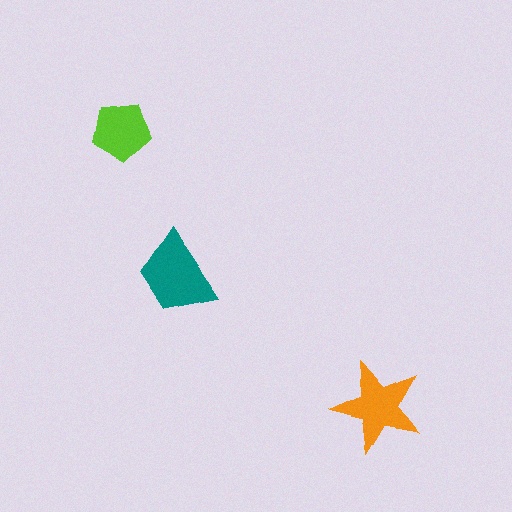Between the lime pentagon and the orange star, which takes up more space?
The orange star.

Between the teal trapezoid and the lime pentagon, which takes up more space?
The teal trapezoid.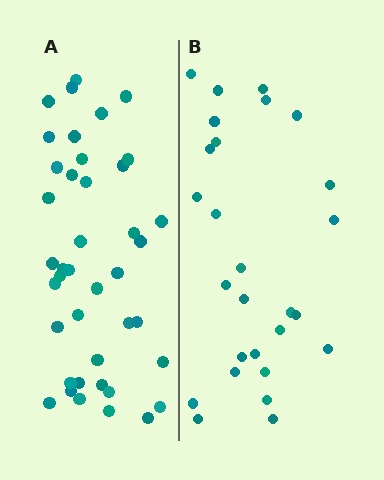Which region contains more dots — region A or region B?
Region A (the left region) has more dots.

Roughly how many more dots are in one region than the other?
Region A has approximately 15 more dots than region B.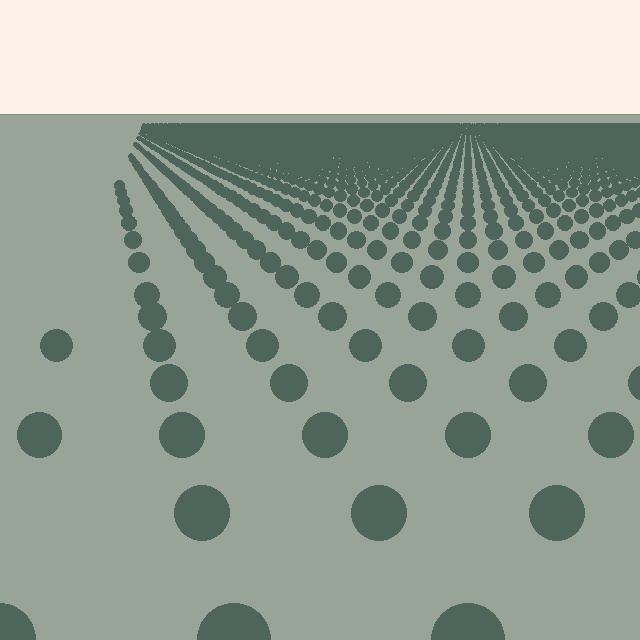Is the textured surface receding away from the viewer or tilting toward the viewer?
The surface is receding away from the viewer. Texture elements get smaller and denser toward the top.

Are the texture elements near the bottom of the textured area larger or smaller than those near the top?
Larger. Near the bottom, elements are closer to the viewer and appear at a bigger on-screen size.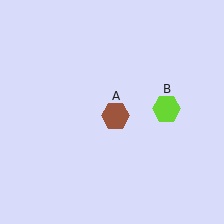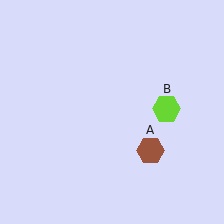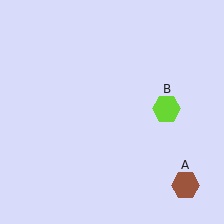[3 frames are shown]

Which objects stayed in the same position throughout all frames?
Lime hexagon (object B) remained stationary.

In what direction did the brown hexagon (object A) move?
The brown hexagon (object A) moved down and to the right.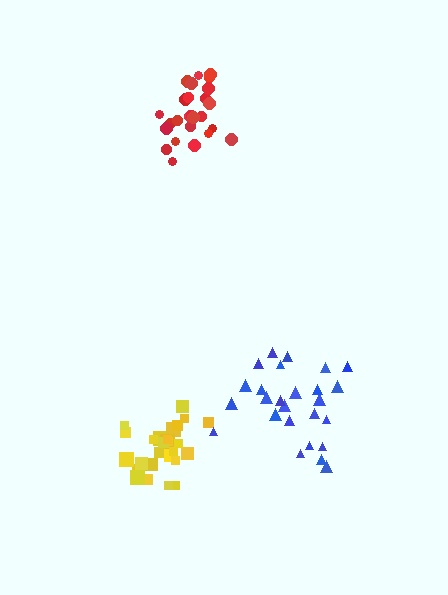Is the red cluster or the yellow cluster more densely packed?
Yellow.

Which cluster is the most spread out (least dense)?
Blue.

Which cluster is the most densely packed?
Yellow.